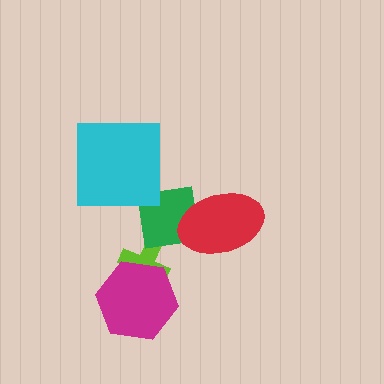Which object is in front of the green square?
The red ellipse is in front of the green square.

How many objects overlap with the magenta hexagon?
1 object overlaps with the magenta hexagon.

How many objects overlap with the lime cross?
1 object overlaps with the lime cross.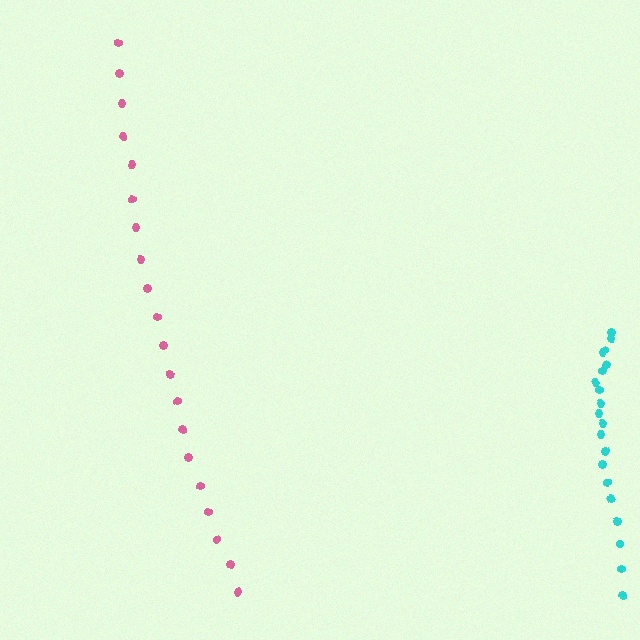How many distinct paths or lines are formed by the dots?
There are 2 distinct paths.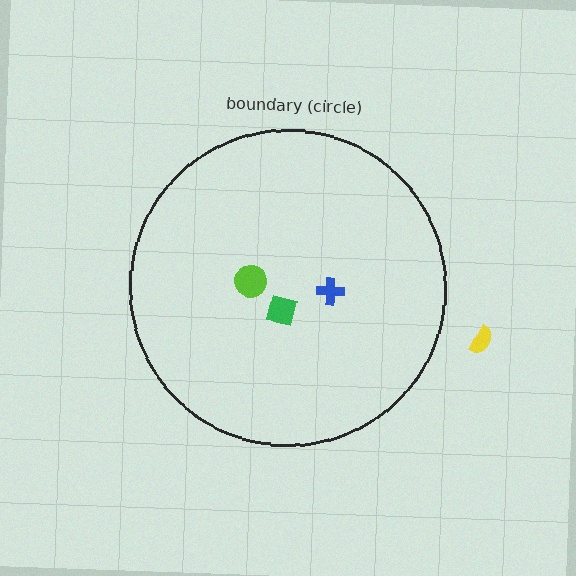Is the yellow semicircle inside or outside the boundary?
Outside.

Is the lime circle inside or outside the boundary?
Inside.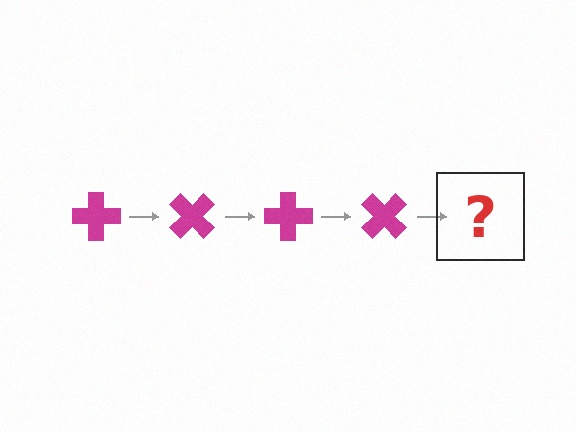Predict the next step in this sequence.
The next step is a magenta cross rotated 180 degrees.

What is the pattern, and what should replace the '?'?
The pattern is that the cross rotates 45 degrees each step. The '?' should be a magenta cross rotated 180 degrees.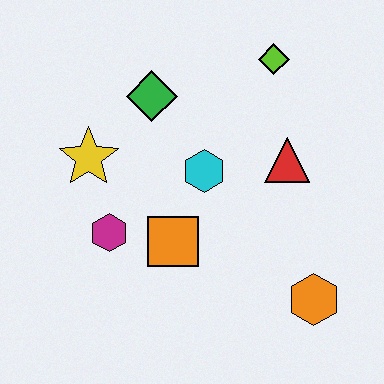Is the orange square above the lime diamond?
No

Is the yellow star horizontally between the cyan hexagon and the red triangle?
No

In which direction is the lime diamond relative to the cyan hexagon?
The lime diamond is above the cyan hexagon.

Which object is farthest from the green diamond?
The orange hexagon is farthest from the green diamond.